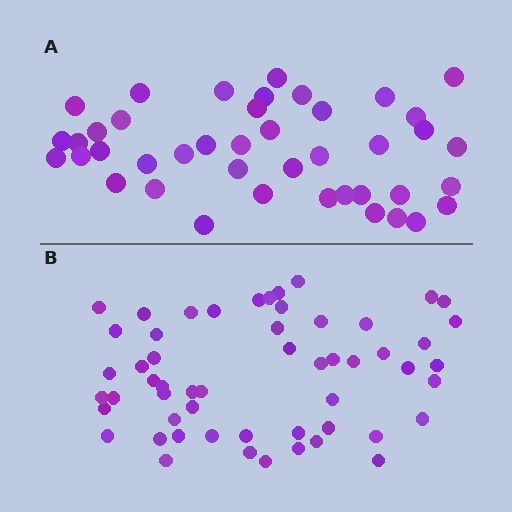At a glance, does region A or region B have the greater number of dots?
Region B (the bottom region) has more dots.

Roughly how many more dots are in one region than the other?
Region B has approximately 15 more dots than region A.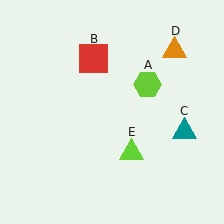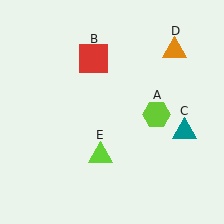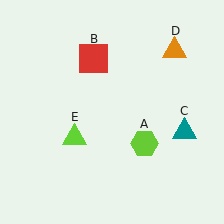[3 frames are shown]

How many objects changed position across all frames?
2 objects changed position: lime hexagon (object A), lime triangle (object E).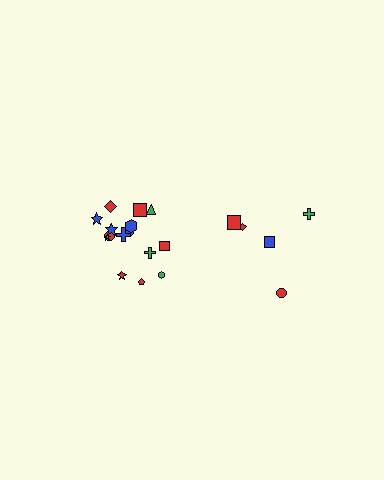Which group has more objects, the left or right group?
The left group.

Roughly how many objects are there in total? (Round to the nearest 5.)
Roughly 20 objects in total.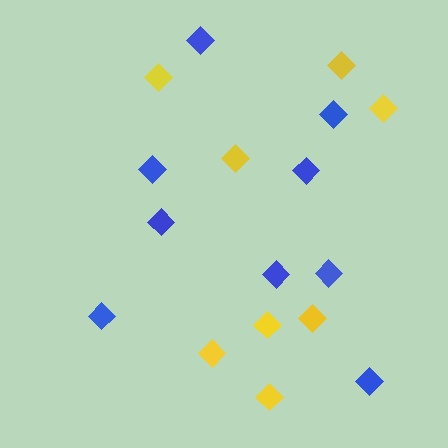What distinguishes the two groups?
There are 2 groups: one group of blue diamonds (9) and one group of yellow diamonds (8).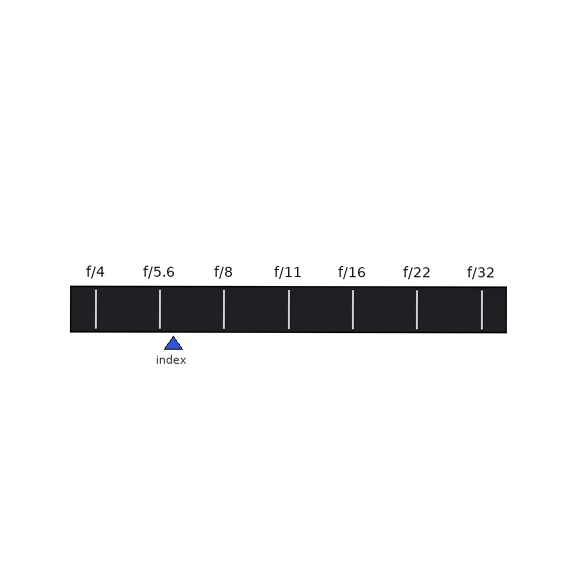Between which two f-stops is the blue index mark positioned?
The index mark is between f/5.6 and f/8.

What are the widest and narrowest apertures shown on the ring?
The widest aperture shown is f/4 and the narrowest is f/32.